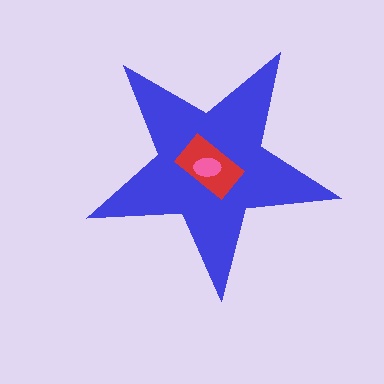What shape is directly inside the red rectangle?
The pink ellipse.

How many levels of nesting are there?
3.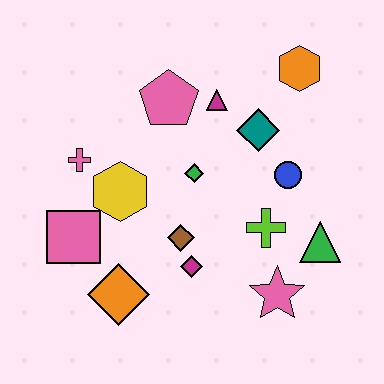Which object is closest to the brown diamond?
The magenta diamond is closest to the brown diamond.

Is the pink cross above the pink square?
Yes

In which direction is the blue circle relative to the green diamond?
The blue circle is to the right of the green diamond.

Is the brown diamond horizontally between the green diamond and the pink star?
No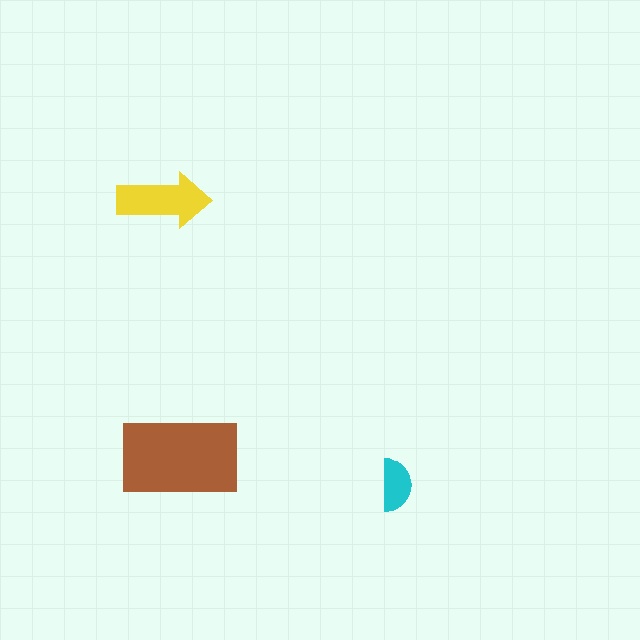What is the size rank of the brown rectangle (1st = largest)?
1st.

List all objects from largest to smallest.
The brown rectangle, the yellow arrow, the cyan semicircle.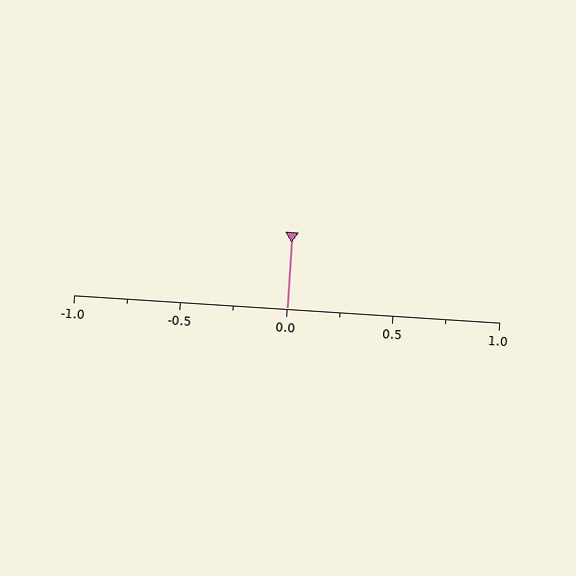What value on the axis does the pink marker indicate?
The marker indicates approximately 0.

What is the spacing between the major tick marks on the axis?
The major ticks are spaced 0.5 apart.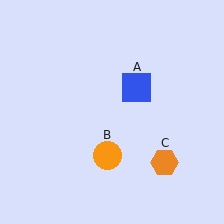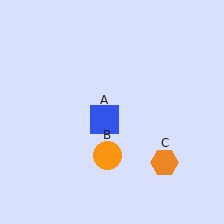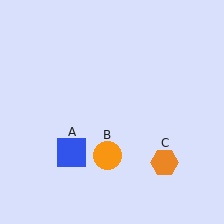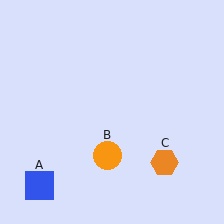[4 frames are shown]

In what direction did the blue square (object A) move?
The blue square (object A) moved down and to the left.